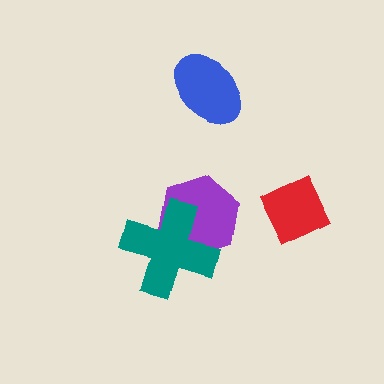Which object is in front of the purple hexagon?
The teal cross is in front of the purple hexagon.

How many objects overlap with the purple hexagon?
1 object overlaps with the purple hexagon.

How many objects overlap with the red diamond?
0 objects overlap with the red diamond.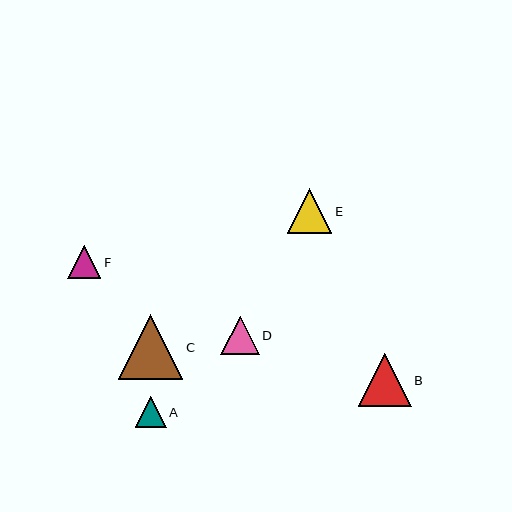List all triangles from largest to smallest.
From largest to smallest: C, B, E, D, F, A.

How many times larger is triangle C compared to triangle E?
Triangle C is approximately 1.4 times the size of triangle E.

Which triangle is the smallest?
Triangle A is the smallest with a size of approximately 31 pixels.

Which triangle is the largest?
Triangle C is the largest with a size of approximately 64 pixels.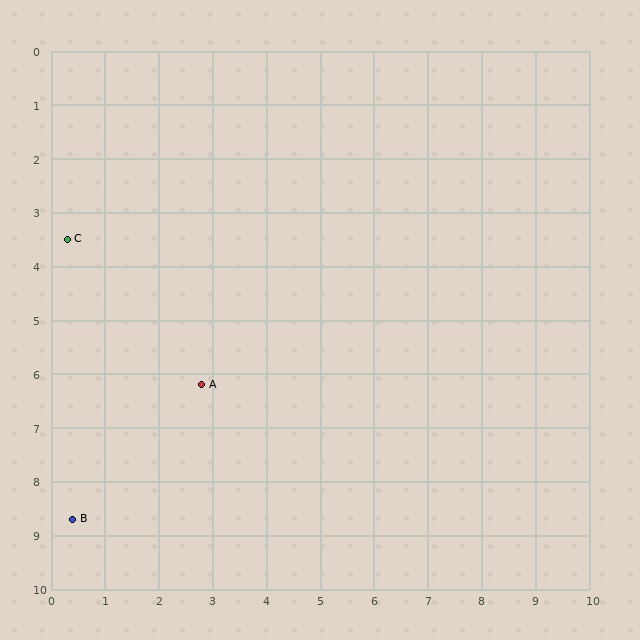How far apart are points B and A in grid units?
Points B and A are about 3.5 grid units apart.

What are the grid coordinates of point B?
Point B is at approximately (0.4, 8.7).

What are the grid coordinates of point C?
Point C is at approximately (0.3, 3.5).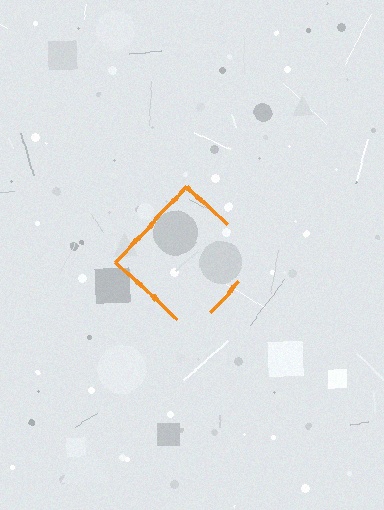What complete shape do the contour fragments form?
The contour fragments form a diamond.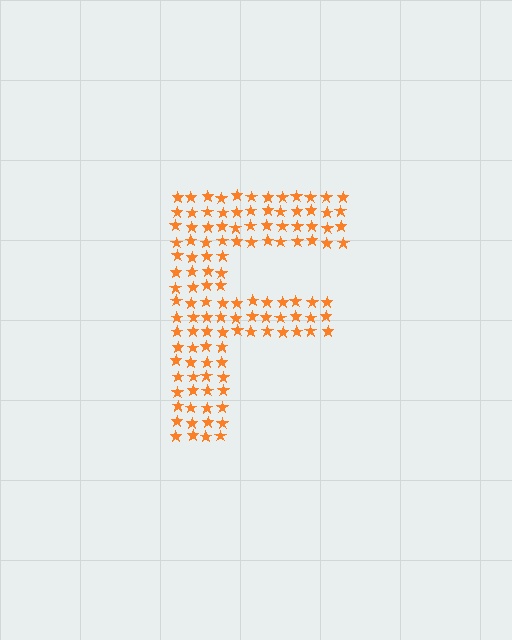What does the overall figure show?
The overall figure shows the letter F.